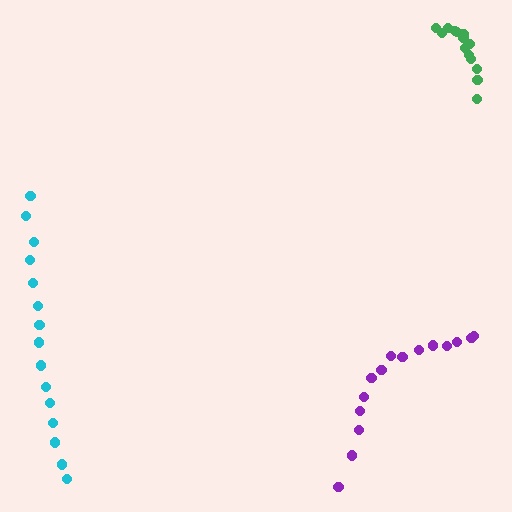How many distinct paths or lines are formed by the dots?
There are 3 distinct paths.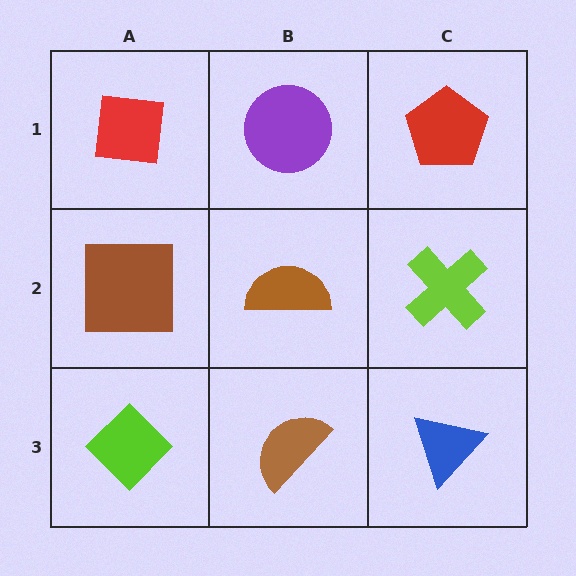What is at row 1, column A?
A red square.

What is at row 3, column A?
A lime diamond.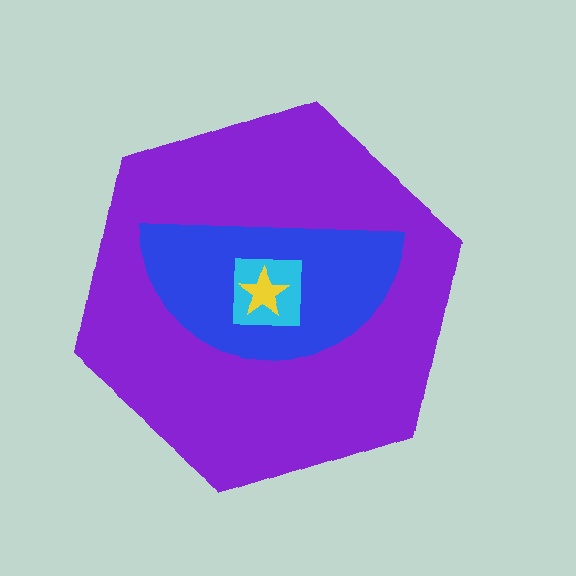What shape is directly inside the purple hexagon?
The blue semicircle.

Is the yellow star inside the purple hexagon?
Yes.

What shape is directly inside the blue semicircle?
The cyan square.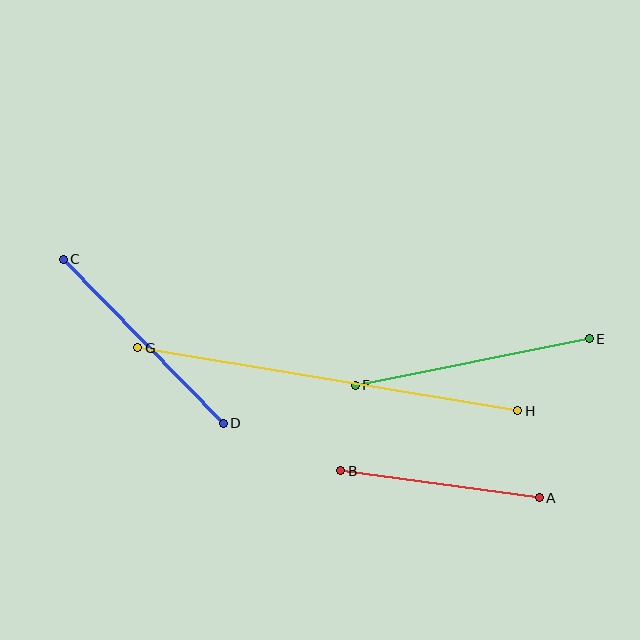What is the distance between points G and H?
The distance is approximately 386 pixels.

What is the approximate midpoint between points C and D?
The midpoint is at approximately (143, 341) pixels.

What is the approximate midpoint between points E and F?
The midpoint is at approximately (472, 362) pixels.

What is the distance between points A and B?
The distance is approximately 200 pixels.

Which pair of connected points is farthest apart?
Points G and H are farthest apart.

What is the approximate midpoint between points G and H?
The midpoint is at approximately (328, 379) pixels.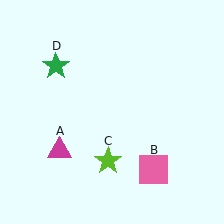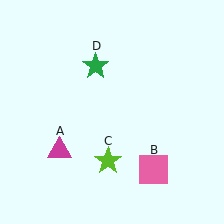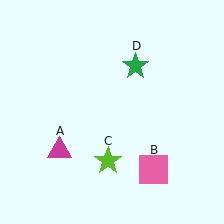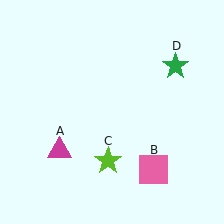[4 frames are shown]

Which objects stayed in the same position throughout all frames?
Magenta triangle (object A) and pink square (object B) and lime star (object C) remained stationary.